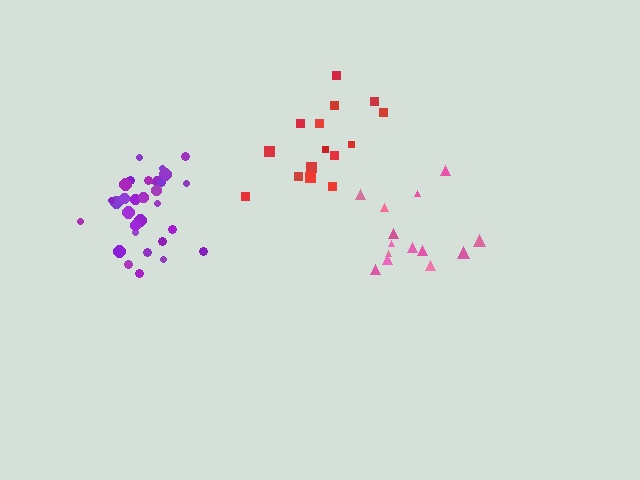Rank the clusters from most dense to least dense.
purple, red, pink.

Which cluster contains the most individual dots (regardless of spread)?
Purple (30).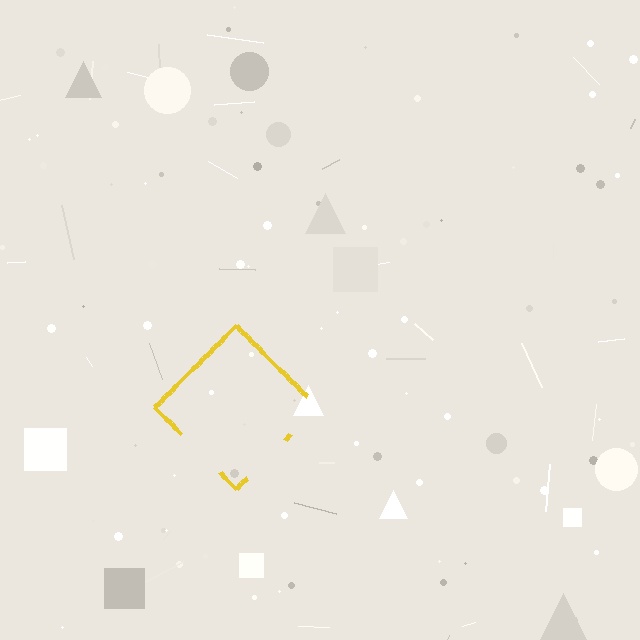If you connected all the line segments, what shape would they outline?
They would outline a diamond.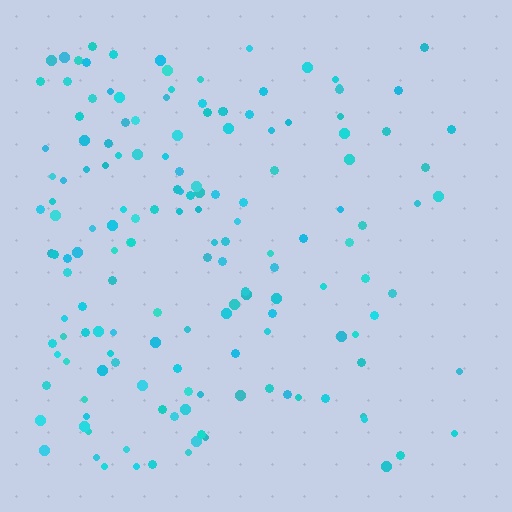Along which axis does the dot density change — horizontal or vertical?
Horizontal.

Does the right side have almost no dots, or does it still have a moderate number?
Still a moderate number, just noticeably fewer than the left.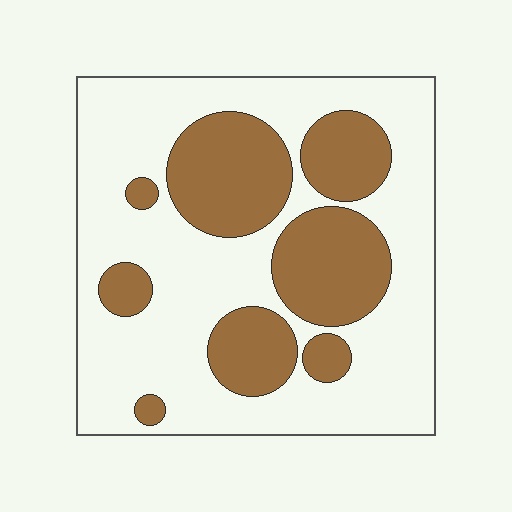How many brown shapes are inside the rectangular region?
8.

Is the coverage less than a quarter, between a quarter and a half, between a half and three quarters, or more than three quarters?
Between a quarter and a half.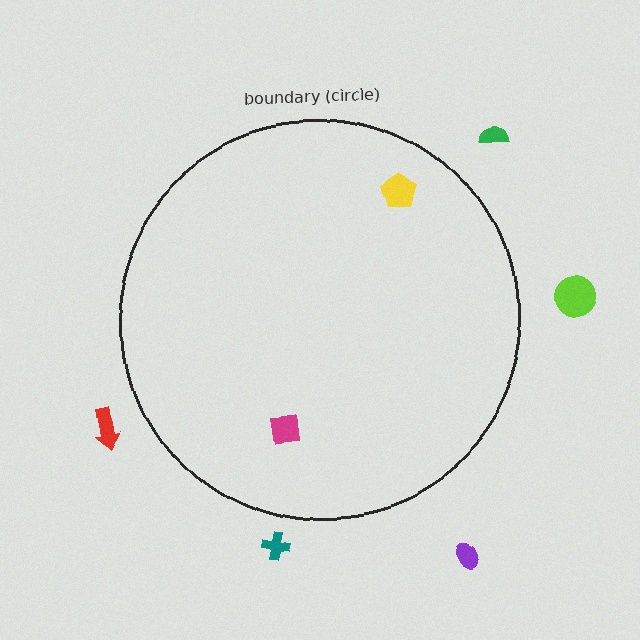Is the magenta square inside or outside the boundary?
Inside.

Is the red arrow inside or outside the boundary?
Outside.